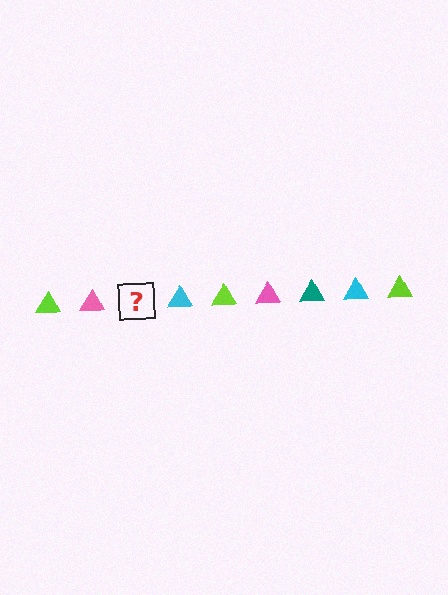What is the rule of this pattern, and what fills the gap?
The rule is that the pattern cycles through lime, pink, teal, cyan triangles. The gap should be filled with a teal triangle.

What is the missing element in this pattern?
The missing element is a teal triangle.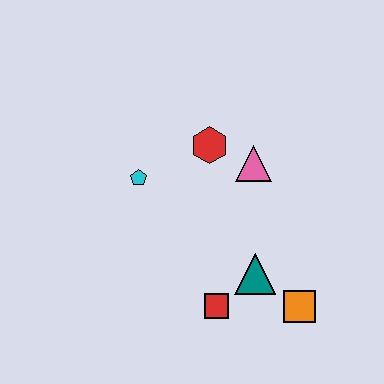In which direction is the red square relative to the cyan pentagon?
The red square is below the cyan pentagon.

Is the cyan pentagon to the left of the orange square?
Yes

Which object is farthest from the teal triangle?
The cyan pentagon is farthest from the teal triangle.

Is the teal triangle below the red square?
No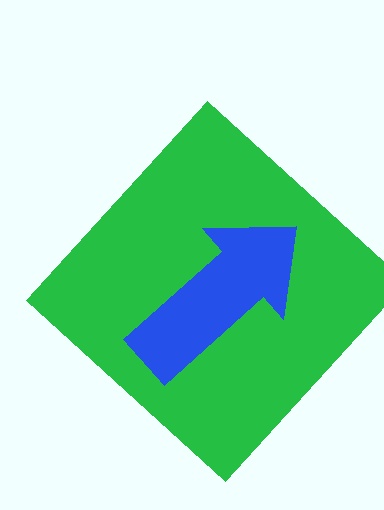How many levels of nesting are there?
2.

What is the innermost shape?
The blue arrow.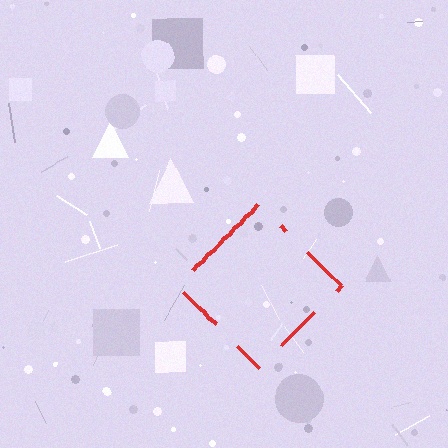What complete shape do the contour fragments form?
The contour fragments form a diamond.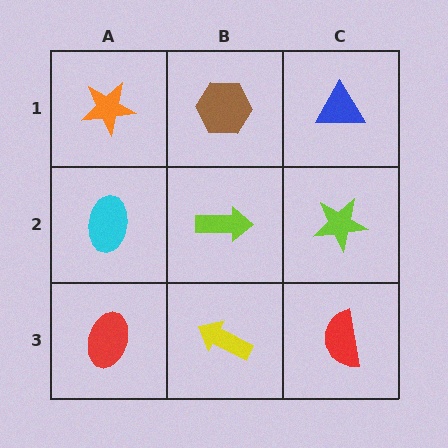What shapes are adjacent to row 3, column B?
A lime arrow (row 2, column B), a red ellipse (row 3, column A), a red semicircle (row 3, column C).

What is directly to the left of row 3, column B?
A red ellipse.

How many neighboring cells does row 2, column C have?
3.